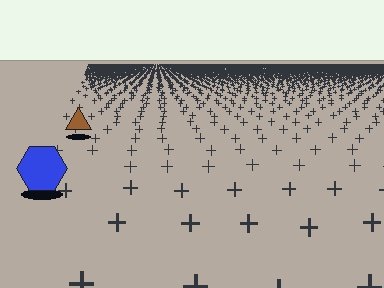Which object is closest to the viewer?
The blue hexagon is closest. The texture marks near it are larger and more spread out.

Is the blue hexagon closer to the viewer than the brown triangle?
Yes. The blue hexagon is closer — you can tell from the texture gradient: the ground texture is coarser near it.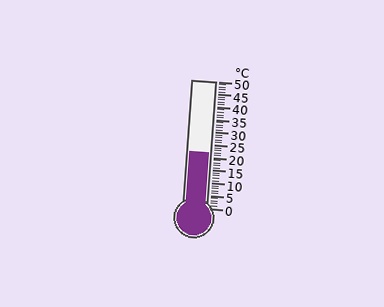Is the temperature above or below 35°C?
The temperature is below 35°C.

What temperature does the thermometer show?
The thermometer shows approximately 22°C.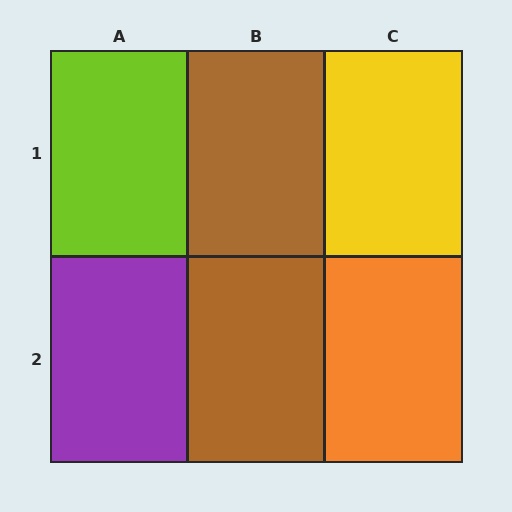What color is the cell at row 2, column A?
Purple.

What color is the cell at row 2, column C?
Orange.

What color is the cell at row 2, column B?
Brown.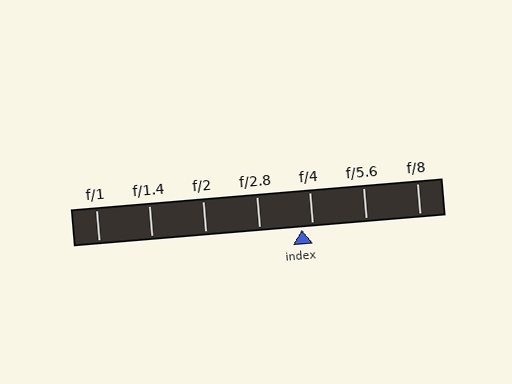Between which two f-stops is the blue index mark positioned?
The index mark is between f/2.8 and f/4.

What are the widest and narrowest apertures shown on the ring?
The widest aperture shown is f/1 and the narrowest is f/8.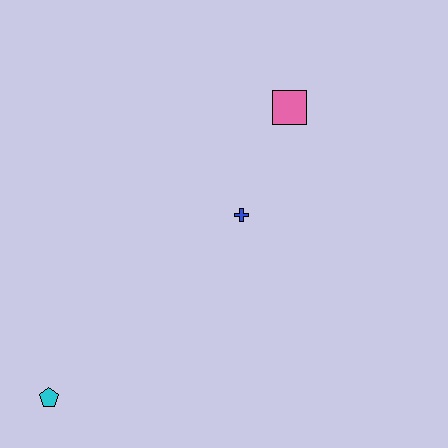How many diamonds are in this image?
There are no diamonds.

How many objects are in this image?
There are 3 objects.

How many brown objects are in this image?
There are no brown objects.